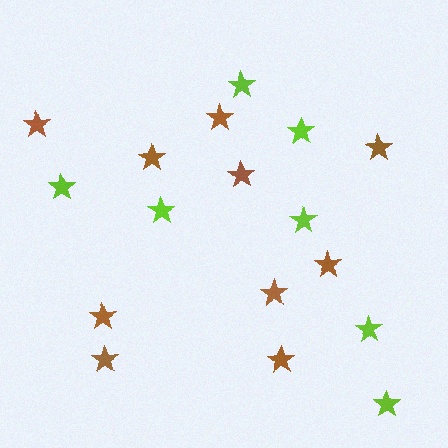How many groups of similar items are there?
There are 2 groups: one group of brown stars (10) and one group of lime stars (7).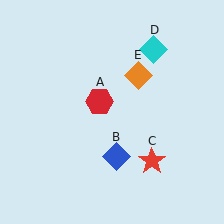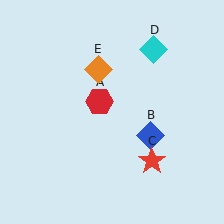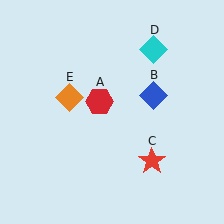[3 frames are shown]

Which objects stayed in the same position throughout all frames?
Red hexagon (object A) and red star (object C) and cyan diamond (object D) remained stationary.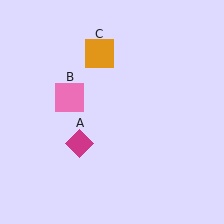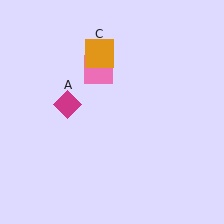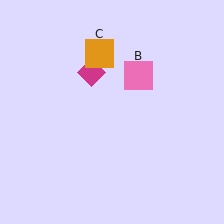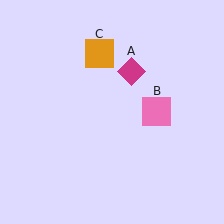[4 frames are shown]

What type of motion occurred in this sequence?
The magenta diamond (object A), pink square (object B) rotated clockwise around the center of the scene.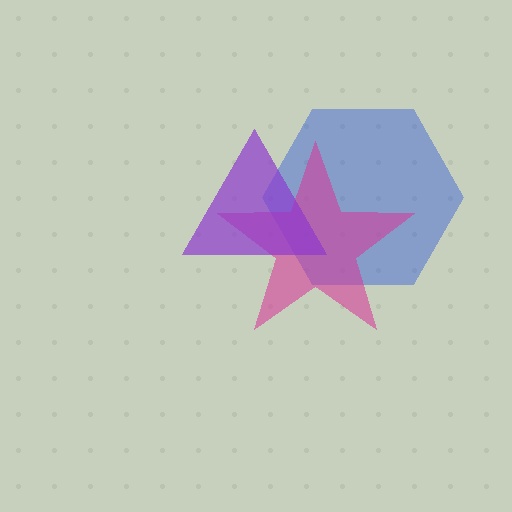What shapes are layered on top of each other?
The layered shapes are: a blue hexagon, a magenta star, a purple triangle.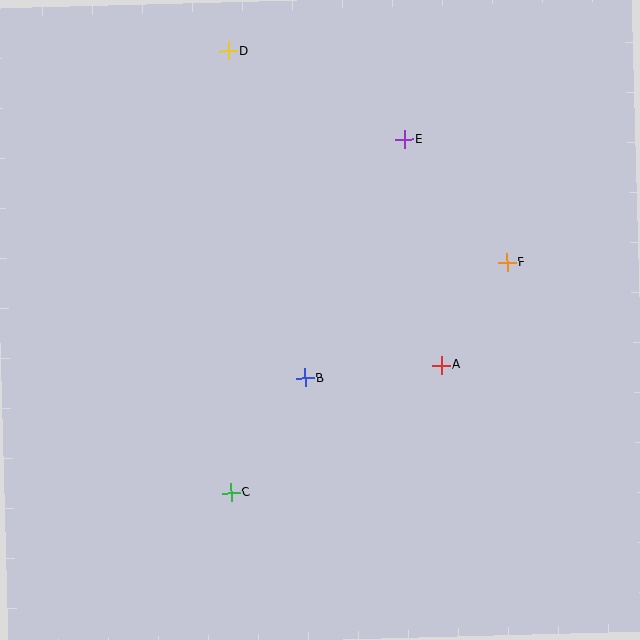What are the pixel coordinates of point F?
Point F is at (507, 262).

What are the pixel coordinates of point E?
Point E is at (405, 140).